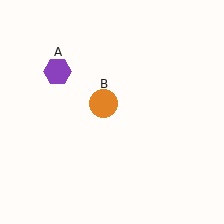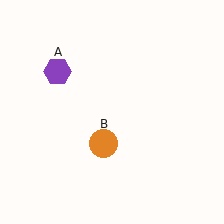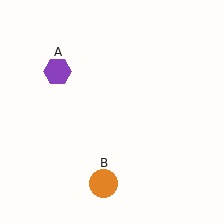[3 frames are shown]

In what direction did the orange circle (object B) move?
The orange circle (object B) moved down.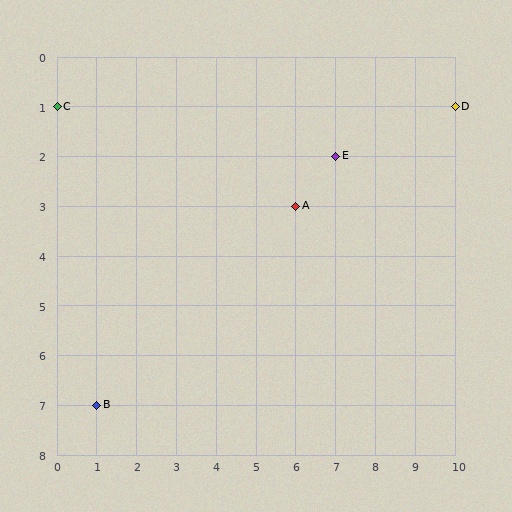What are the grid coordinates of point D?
Point D is at grid coordinates (10, 1).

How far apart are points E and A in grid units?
Points E and A are 1 column and 1 row apart (about 1.4 grid units diagonally).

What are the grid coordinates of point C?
Point C is at grid coordinates (0, 1).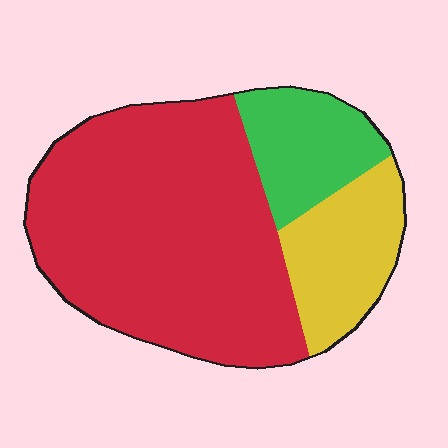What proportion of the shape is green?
Green takes up less than a quarter of the shape.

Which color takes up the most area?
Red, at roughly 65%.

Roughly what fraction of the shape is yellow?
Yellow covers roughly 20% of the shape.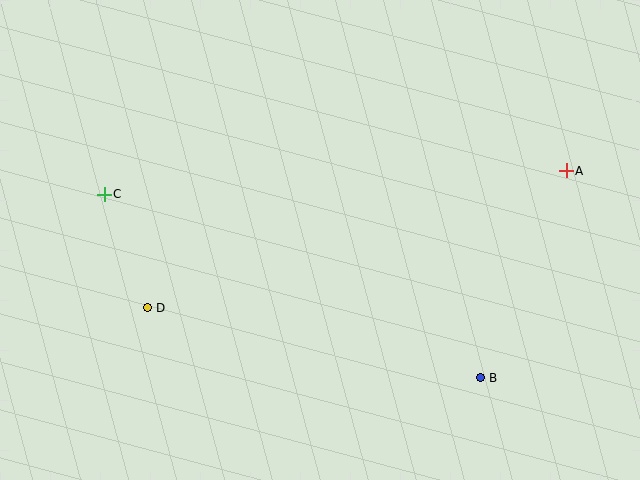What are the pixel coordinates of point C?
Point C is at (104, 194).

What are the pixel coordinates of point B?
Point B is at (480, 378).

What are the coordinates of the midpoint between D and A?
The midpoint between D and A is at (357, 239).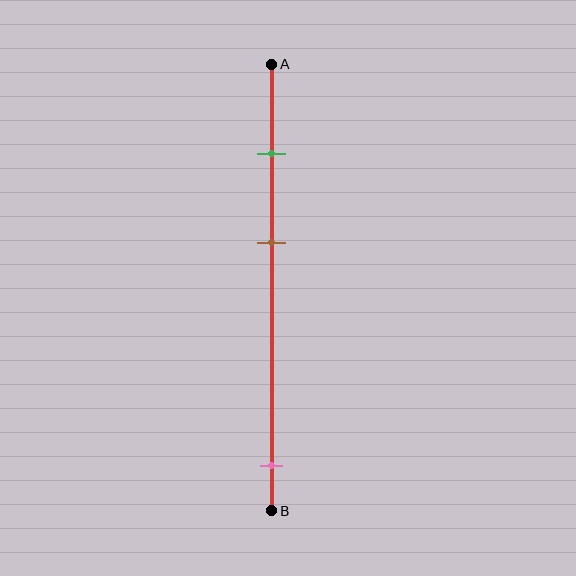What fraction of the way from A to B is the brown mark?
The brown mark is approximately 40% (0.4) of the way from A to B.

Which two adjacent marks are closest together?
The green and brown marks are the closest adjacent pair.